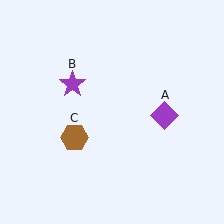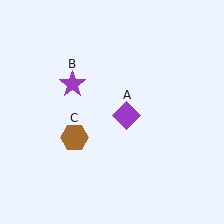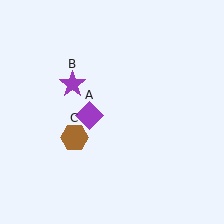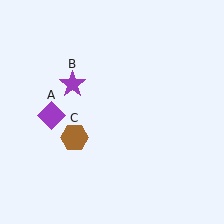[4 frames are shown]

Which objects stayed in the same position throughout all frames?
Purple star (object B) and brown hexagon (object C) remained stationary.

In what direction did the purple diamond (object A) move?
The purple diamond (object A) moved left.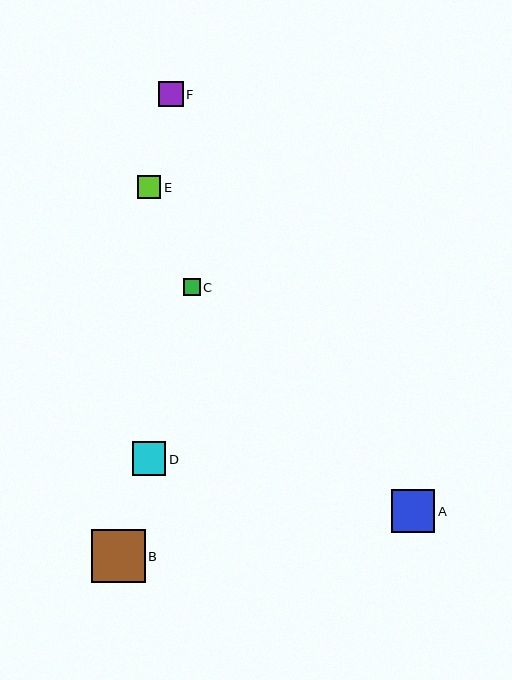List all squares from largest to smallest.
From largest to smallest: B, A, D, F, E, C.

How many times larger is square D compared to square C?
Square D is approximately 2.0 times the size of square C.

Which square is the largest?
Square B is the largest with a size of approximately 54 pixels.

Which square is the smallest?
Square C is the smallest with a size of approximately 17 pixels.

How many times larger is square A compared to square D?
Square A is approximately 1.3 times the size of square D.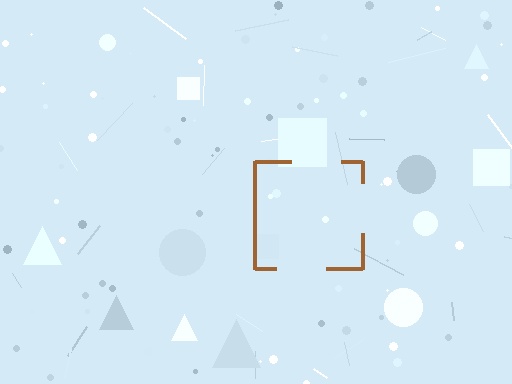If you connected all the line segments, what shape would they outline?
They would outline a square.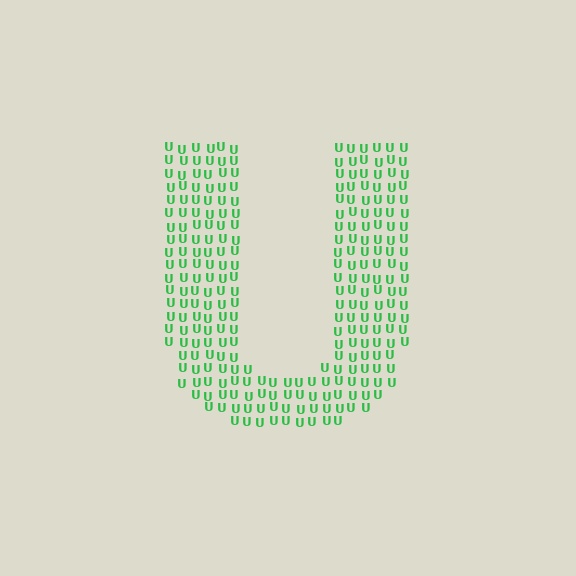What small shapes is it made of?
It is made of small letter U's.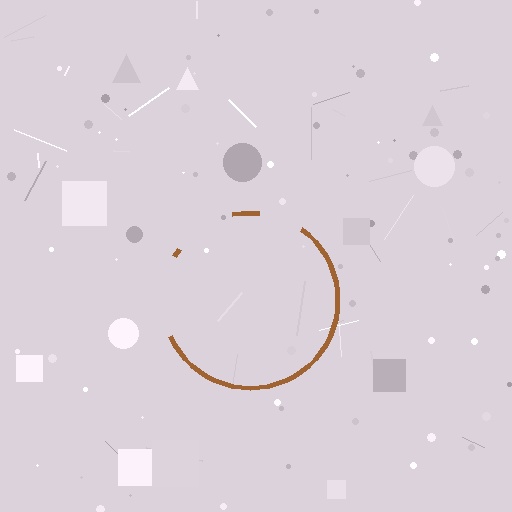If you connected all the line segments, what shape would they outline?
They would outline a circle.